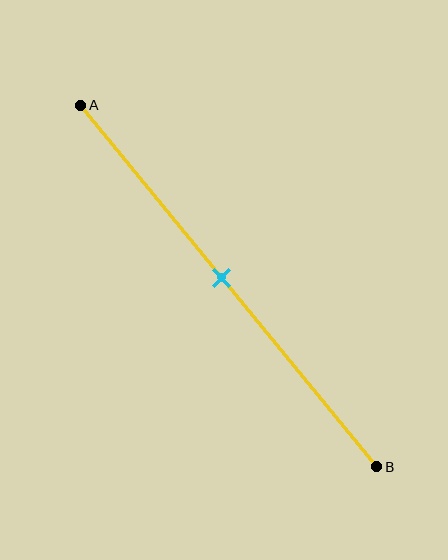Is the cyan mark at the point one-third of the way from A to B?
No, the mark is at about 50% from A, not at the 33% one-third point.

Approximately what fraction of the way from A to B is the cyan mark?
The cyan mark is approximately 50% of the way from A to B.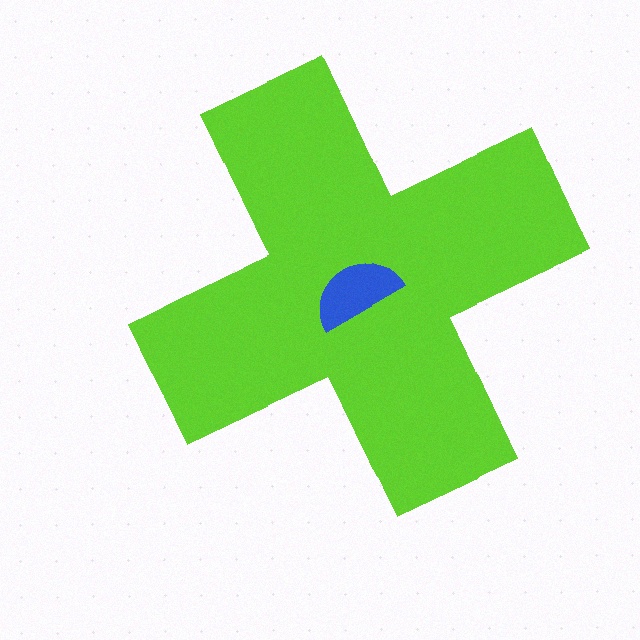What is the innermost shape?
The blue semicircle.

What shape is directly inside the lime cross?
The blue semicircle.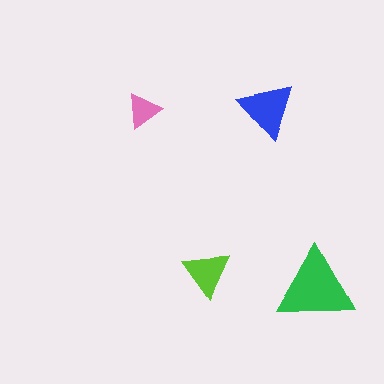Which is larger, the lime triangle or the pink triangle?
The lime one.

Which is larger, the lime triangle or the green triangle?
The green one.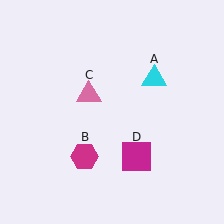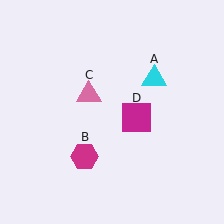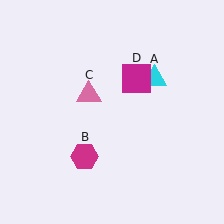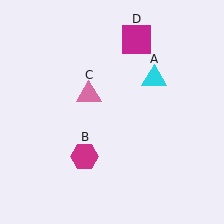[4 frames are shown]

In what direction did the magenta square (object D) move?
The magenta square (object D) moved up.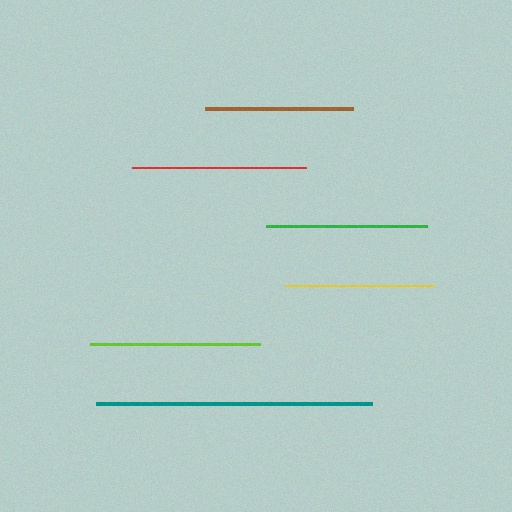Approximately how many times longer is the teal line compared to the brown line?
The teal line is approximately 1.9 times the length of the brown line.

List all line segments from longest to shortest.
From longest to shortest: teal, red, lime, green, yellow, brown.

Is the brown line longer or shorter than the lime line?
The lime line is longer than the brown line.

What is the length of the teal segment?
The teal segment is approximately 275 pixels long.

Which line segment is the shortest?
The brown line is the shortest at approximately 148 pixels.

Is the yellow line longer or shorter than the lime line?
The lime line is longer than the yellow line.